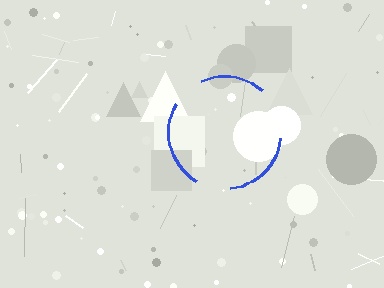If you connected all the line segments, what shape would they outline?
They would outline a circle.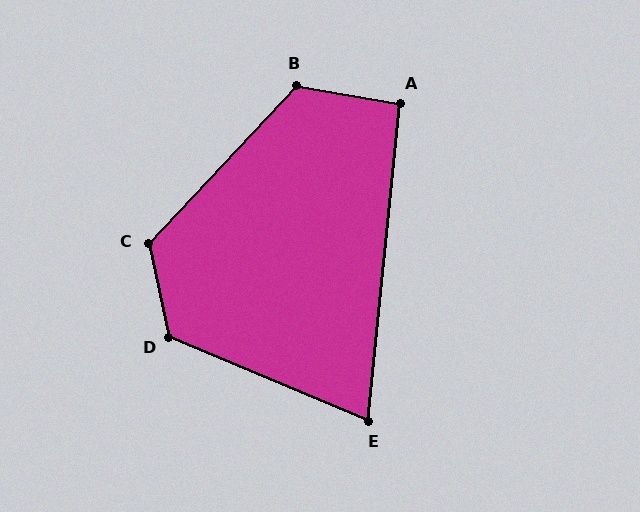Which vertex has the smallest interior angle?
E, at approximately 73 degrees.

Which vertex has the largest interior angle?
D, at approximately 125 degrees.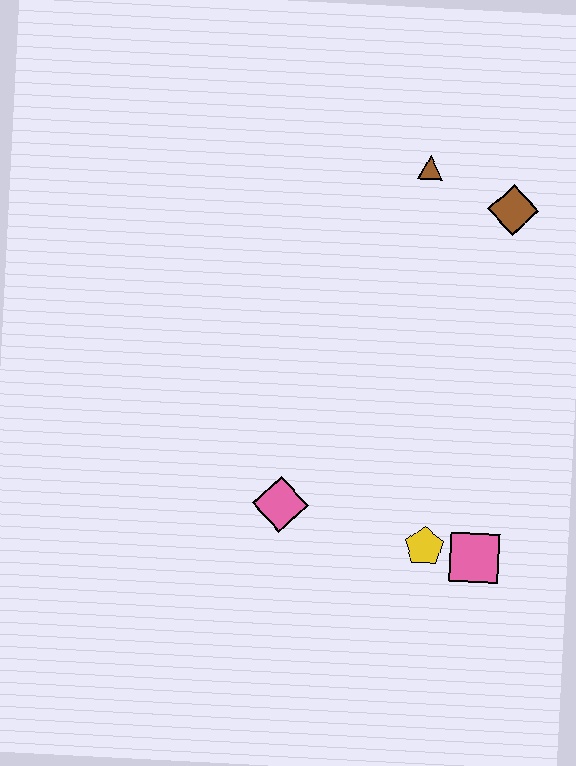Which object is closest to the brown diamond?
The brown triangle is closest to the brown diamond.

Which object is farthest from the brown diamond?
The pink diamond is farthest from the brown diamond.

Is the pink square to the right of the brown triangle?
Yes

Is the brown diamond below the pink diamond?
No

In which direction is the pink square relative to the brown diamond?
The pink square is below the brown diamond.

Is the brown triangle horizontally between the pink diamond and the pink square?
Yes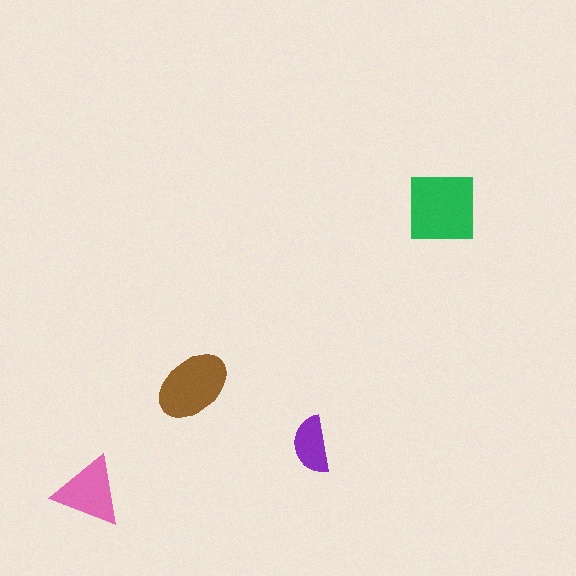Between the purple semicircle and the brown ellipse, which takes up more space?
The brown ellipse.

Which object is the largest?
The green square.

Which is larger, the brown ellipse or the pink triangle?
The brown ellipse.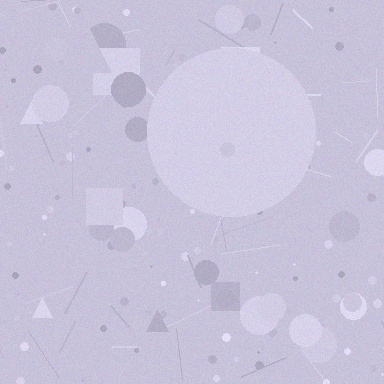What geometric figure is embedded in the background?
A circle is embedded in the background.